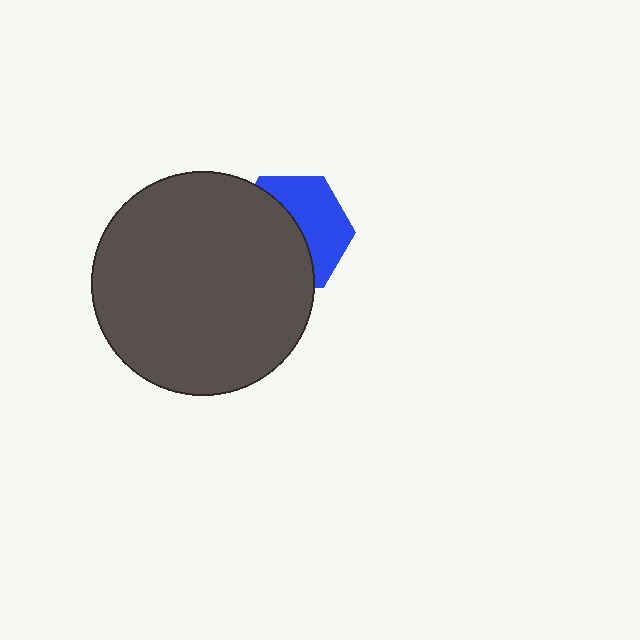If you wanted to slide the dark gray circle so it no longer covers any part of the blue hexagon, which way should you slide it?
Slide it left — that is the most direct way to separate the two shapes.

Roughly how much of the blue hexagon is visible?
About half of it is visible (roughly 46%).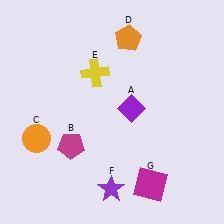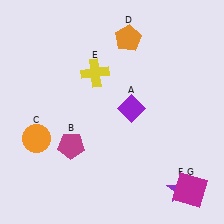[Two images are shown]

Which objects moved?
The objects that moved are: the purple star (F), the magenta square (G).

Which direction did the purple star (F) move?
The purple star (F) moved right.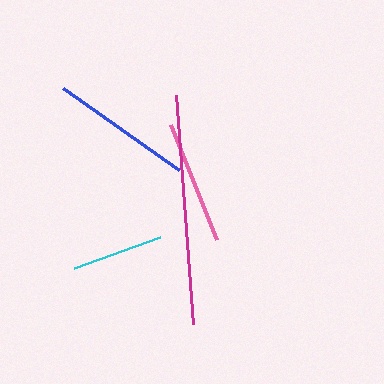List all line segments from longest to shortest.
From longest to shortest: magenta, blue, pink, cyan.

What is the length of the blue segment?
The blue segment is approximately 142 pixels long.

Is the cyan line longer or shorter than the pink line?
The pink line is longer than the cyan line.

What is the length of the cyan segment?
The cyan segment is approximately 91 pixels long.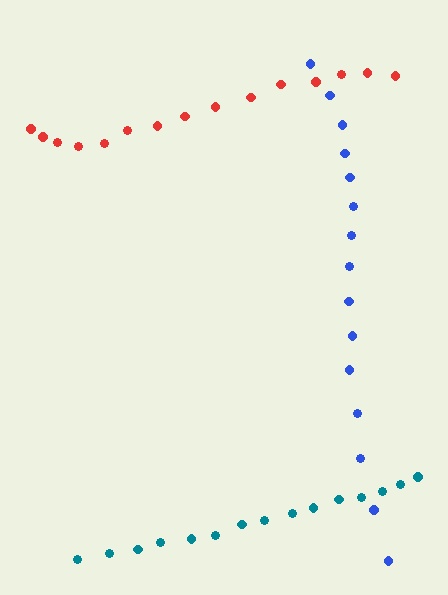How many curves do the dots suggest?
There are 3 distinct paths.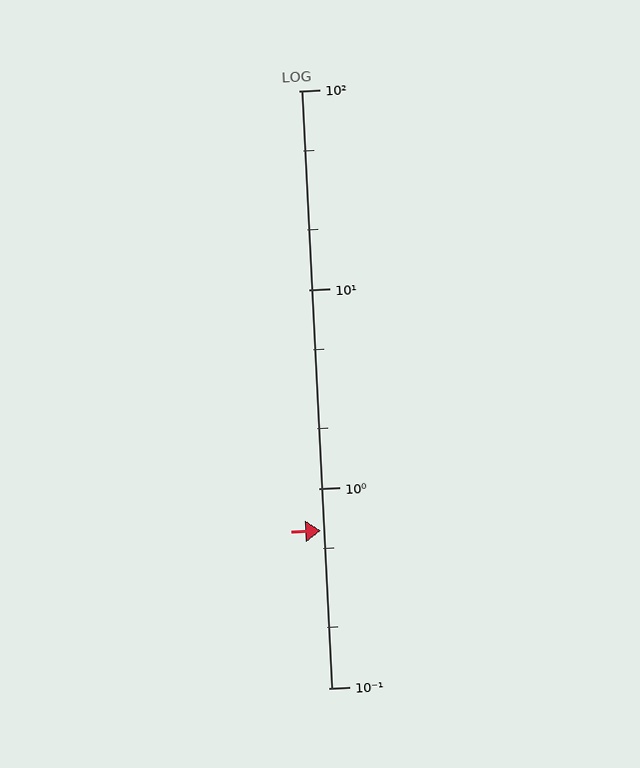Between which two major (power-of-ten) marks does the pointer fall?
The pointer is between 0.1 and 1.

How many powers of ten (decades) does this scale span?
The scale spans 3 decades, from 0.1 to 100.